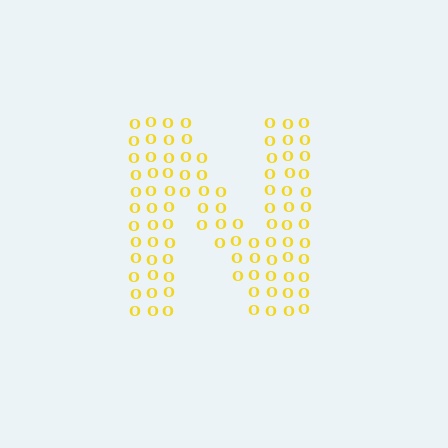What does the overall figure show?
The overall figure shows the letter N.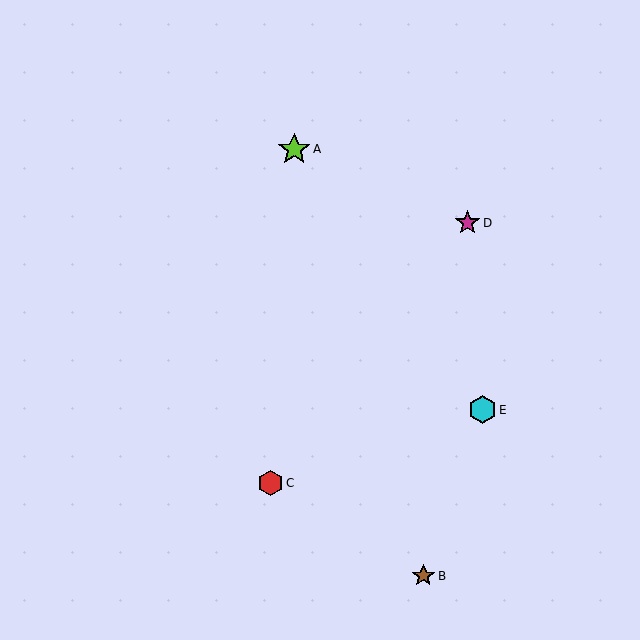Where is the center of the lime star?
The center of the lime star is at (294, 149).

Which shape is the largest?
The lime star (labeled A) is the largest.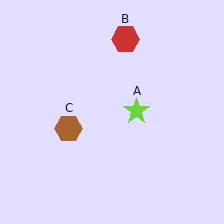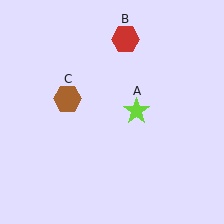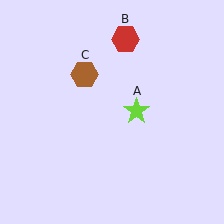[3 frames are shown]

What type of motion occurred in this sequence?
The brown hexagon (object C) rotated clockwise around the center of the scene.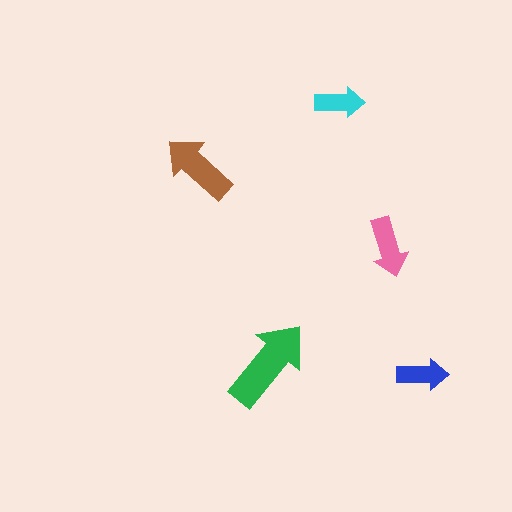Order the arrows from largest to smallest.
the green one, the brown one, the pink one, the blue one, the cyan one.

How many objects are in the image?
There are 5 objects in the image.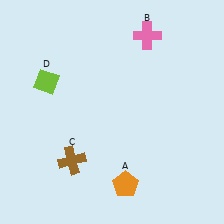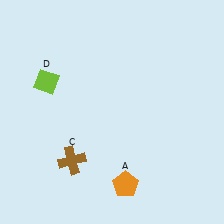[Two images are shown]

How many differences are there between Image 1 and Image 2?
There is 1 difference between the two images.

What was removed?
The pink cross (B) was removed in Image 2.